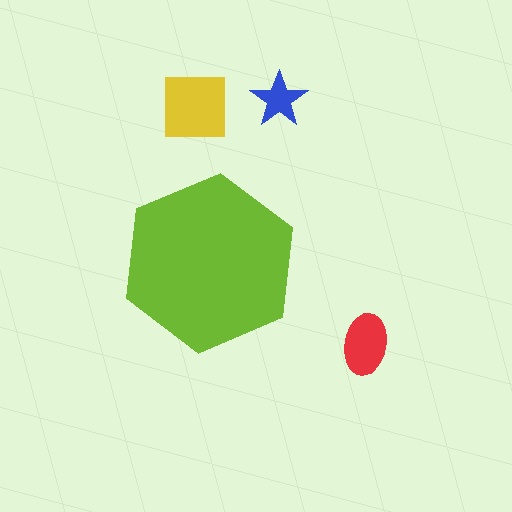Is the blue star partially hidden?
No, the blue star is fully visible.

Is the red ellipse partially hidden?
No, the red ellipse is fully visible.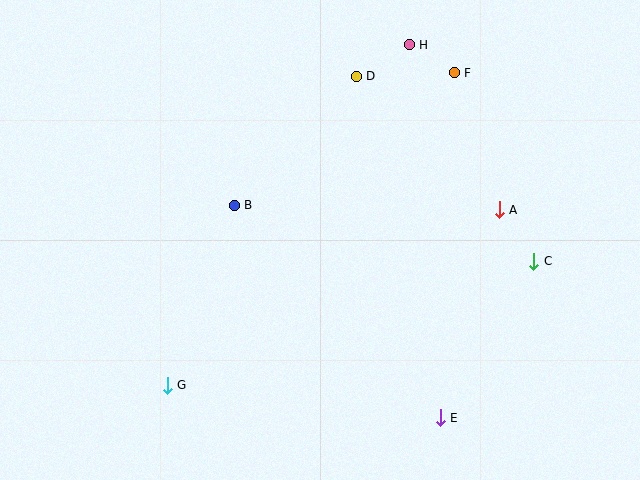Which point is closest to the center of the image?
Point B at (234, 205) is closest to the center.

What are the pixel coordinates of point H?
Point H is at (409, 45).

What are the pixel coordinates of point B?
Point B is at (234, 205).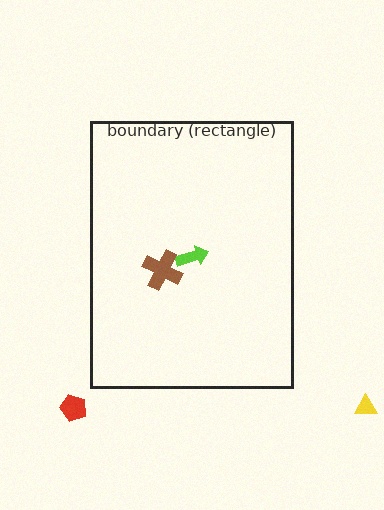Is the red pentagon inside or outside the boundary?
Outside.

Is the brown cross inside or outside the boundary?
Inside.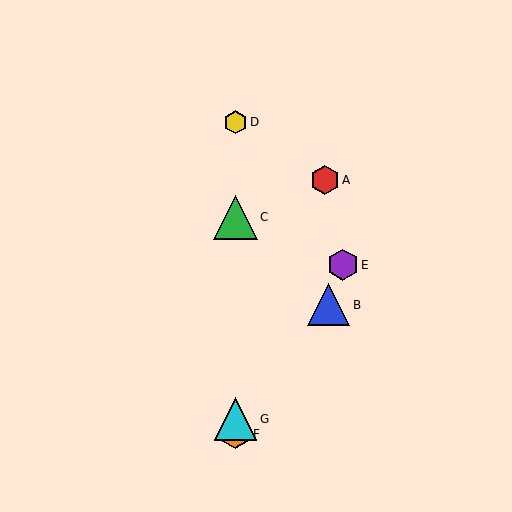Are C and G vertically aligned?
Yes, both are at x≈235.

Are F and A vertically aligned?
No, F is at x≈235 and A is at x≈325.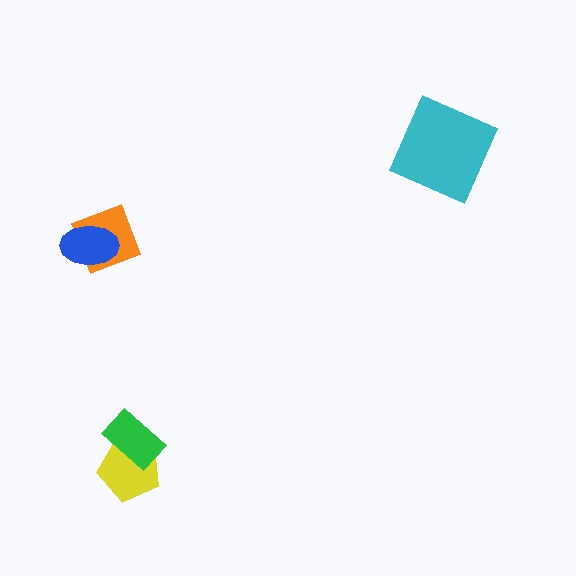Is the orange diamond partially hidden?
Yes, it is partially covered by another shape.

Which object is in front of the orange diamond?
The blue ellipse is in front of the orange diamond.